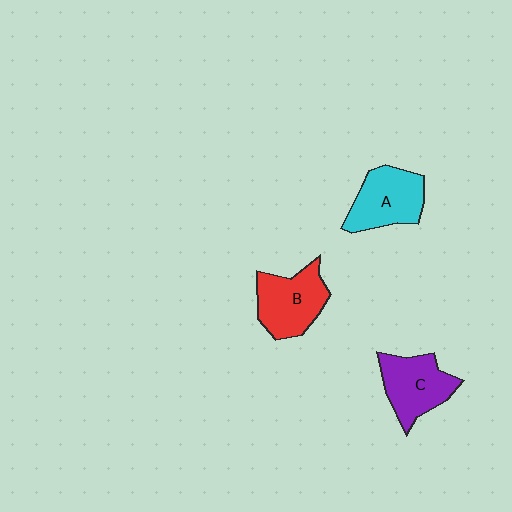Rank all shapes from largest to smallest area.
From largest to smallest: B (red), A (cyan), C (purple).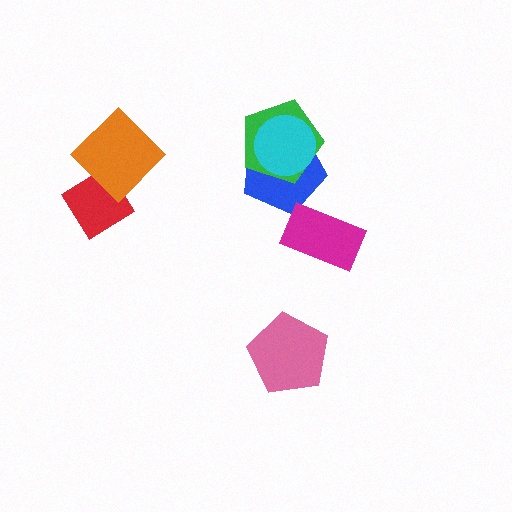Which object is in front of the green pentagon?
The cyan circle is in front of the green pentagon.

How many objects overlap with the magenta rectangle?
0 objects overlap with the magenta rectangle.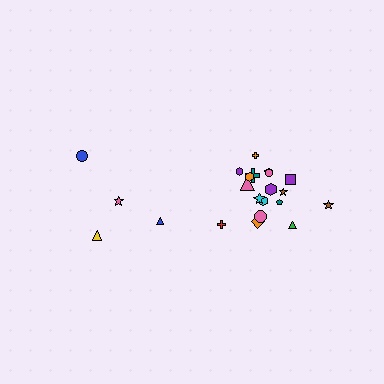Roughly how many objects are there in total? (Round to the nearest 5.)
Roughly 20 objects in total.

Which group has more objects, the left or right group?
The right group.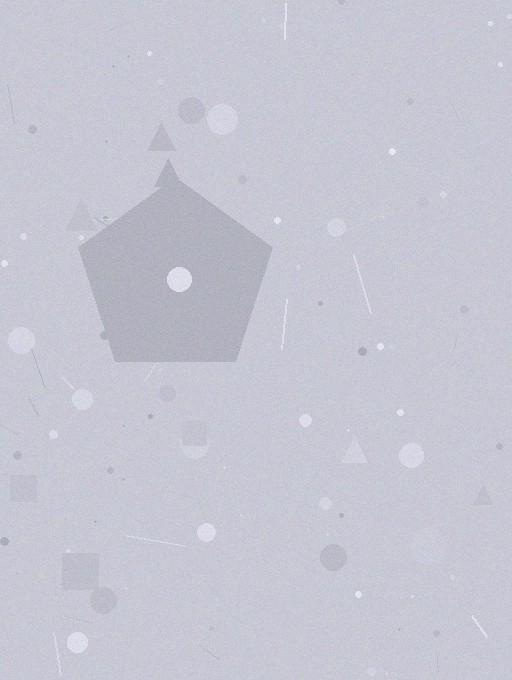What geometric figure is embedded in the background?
A pentagon is embedded in the background.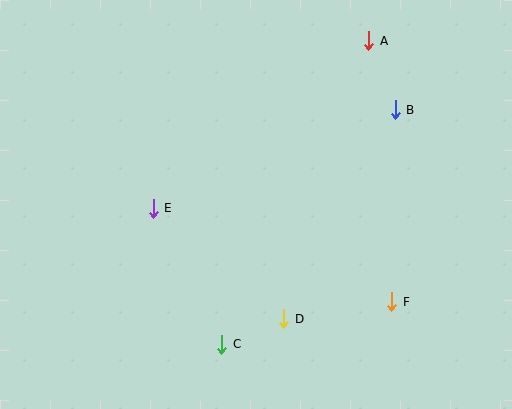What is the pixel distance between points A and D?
The distance between A and D is 291 pixels.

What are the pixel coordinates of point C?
Point C is at (222, 344).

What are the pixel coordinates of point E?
Point E is at (153, 208).